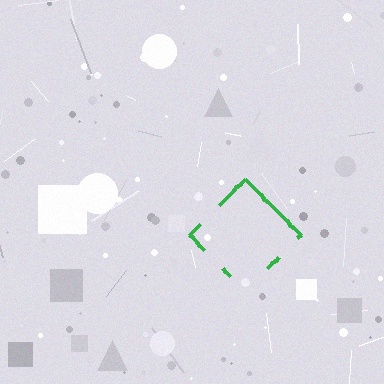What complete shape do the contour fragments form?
The contour fragments form a diamond.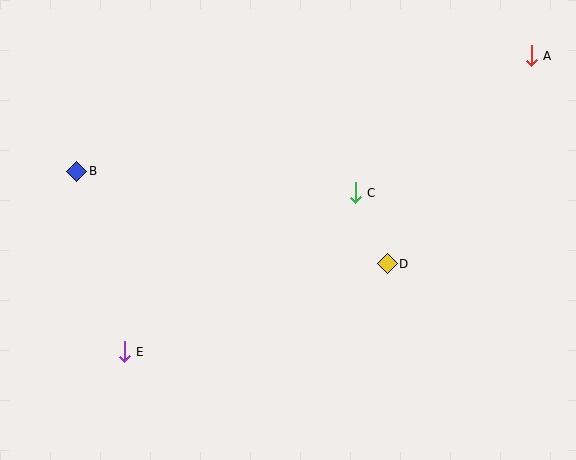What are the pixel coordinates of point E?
Point E is at (124, 352).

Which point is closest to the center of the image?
Point C at (355, 193) is closest to the center.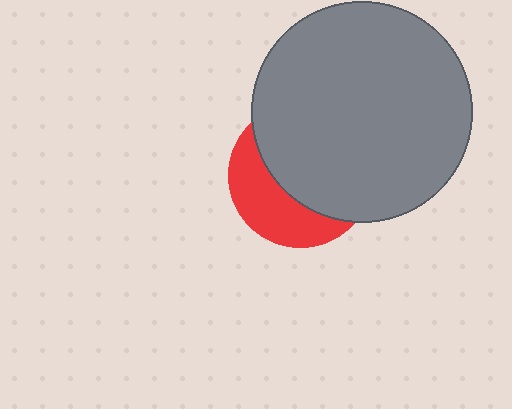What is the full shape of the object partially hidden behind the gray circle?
The partially hidden object is a red circle.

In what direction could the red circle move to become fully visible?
The red circle could move toward the lower-left. That would shift it out from behind the gray circle entirely.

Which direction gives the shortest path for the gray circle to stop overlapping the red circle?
Moving toward the upper-right gives the shortest separation.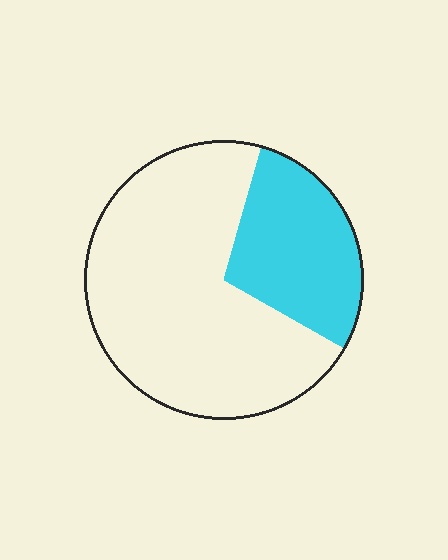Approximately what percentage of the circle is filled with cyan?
Approximately 30%.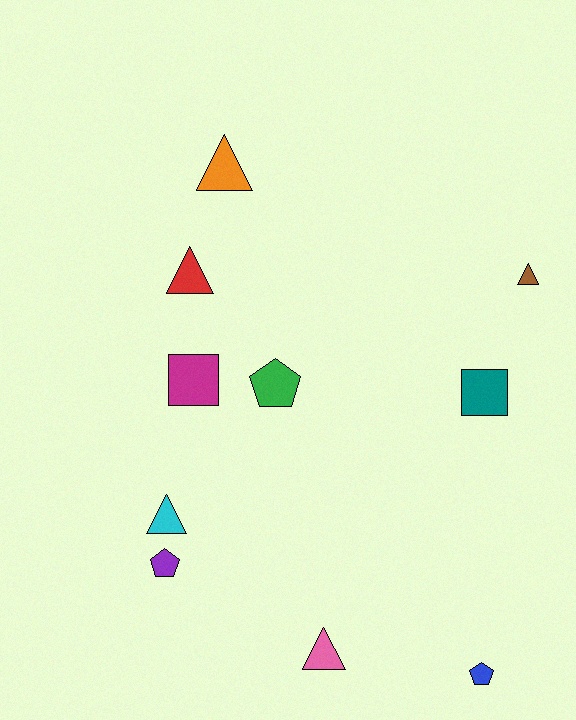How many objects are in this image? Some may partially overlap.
There are 10 objects.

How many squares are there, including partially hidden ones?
There are 2 squares.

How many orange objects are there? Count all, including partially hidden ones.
There is 1 orange object.